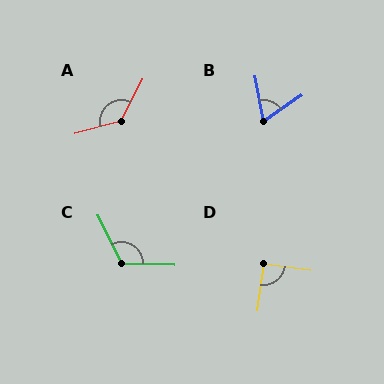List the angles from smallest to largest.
B (66°), D (90°), C (118°), A (131°).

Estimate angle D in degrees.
Approximately 90 degrees.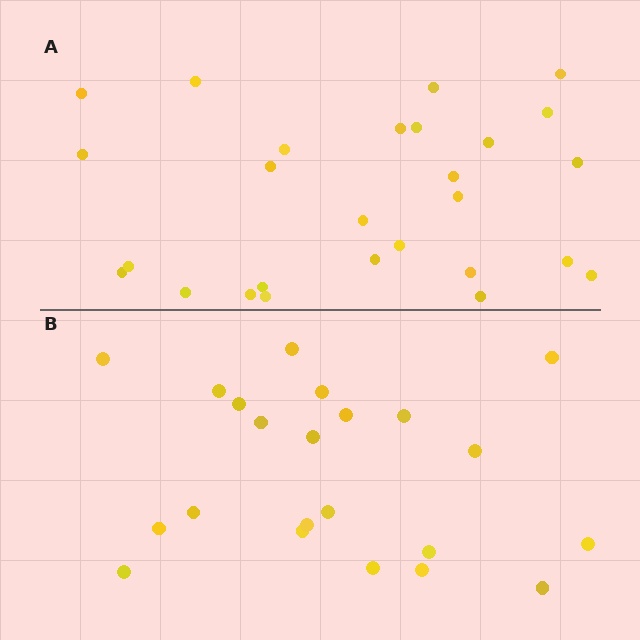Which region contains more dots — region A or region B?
Region A (the top region) has more dots.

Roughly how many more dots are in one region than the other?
Region A has about 5 more dots than region B.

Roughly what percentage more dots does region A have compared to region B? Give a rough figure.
About 25% more.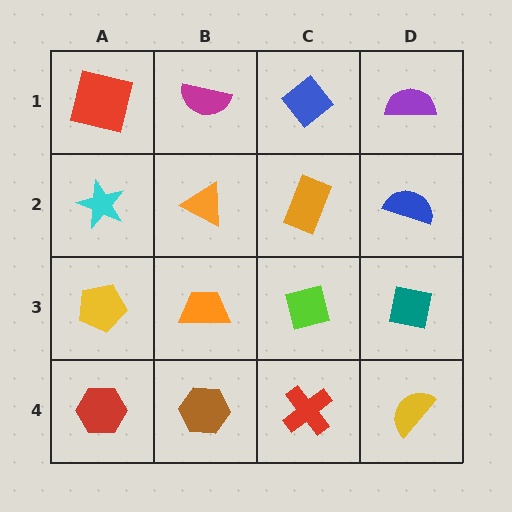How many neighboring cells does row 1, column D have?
2.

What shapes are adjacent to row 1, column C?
An orange rectangle (row 2, column C), a magenta semicircle (row 1, column B), a purple semicircle (row 1, column D).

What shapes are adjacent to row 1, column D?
A blue semicircle (row 2, column D), a blue diamond (row 1, column C).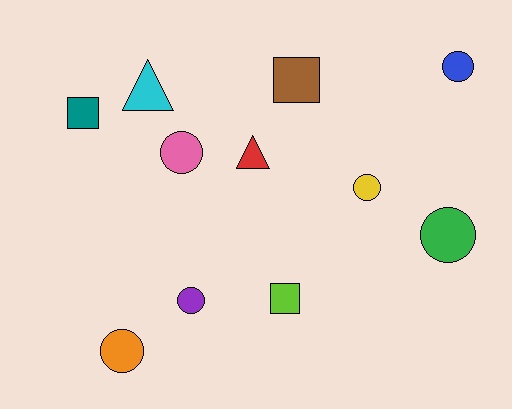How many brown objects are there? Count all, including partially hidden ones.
There is 1 brown object.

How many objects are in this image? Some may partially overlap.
There are 11 objects.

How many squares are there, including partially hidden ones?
There are 3 squares.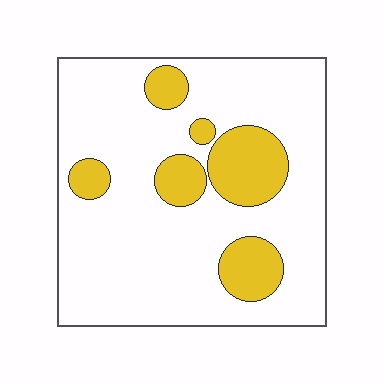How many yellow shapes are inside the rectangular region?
6.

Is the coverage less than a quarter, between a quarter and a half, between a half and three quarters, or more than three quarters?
Less than a quarter.